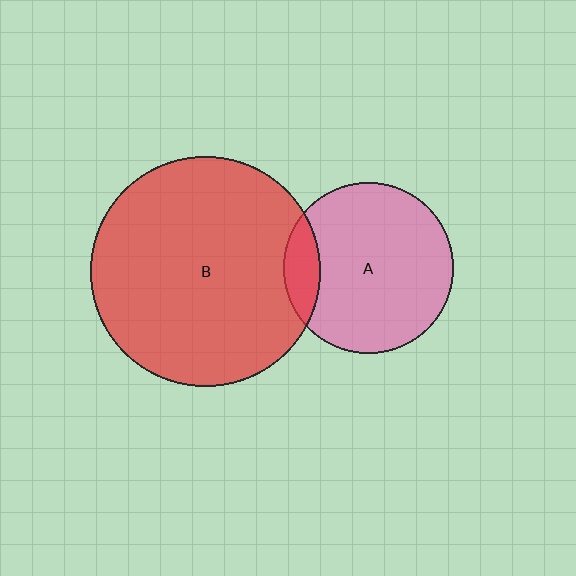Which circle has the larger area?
Circle B (red).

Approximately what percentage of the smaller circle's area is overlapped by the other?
Approximately 15%.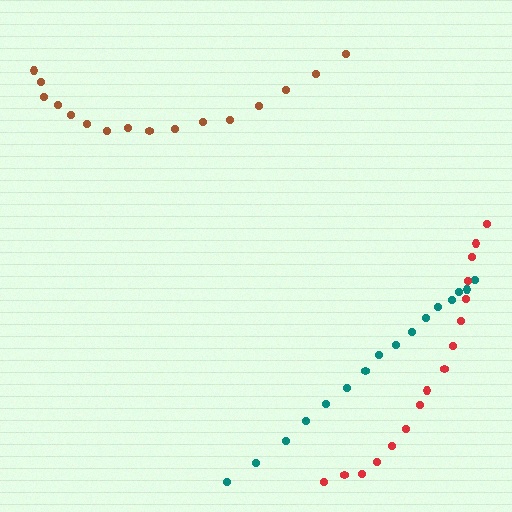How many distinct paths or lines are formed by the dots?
There are 3 distinct paths.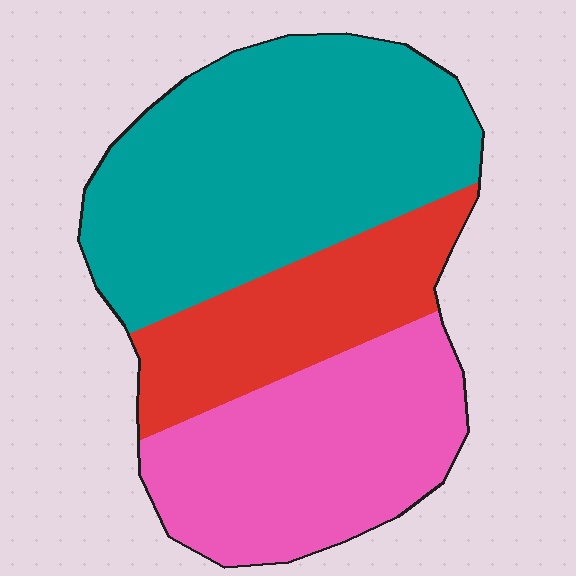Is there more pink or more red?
Pink.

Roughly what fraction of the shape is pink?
Pink takes up about one third (1/3) of the shape.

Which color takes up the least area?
Red, at roughly 20%.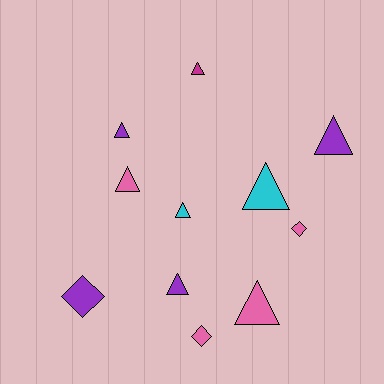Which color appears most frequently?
Pink, with 4 objects.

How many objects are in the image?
There are 11 objects.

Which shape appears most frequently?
Triangle, with 8 objects.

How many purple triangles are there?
There are 3 purple triangles.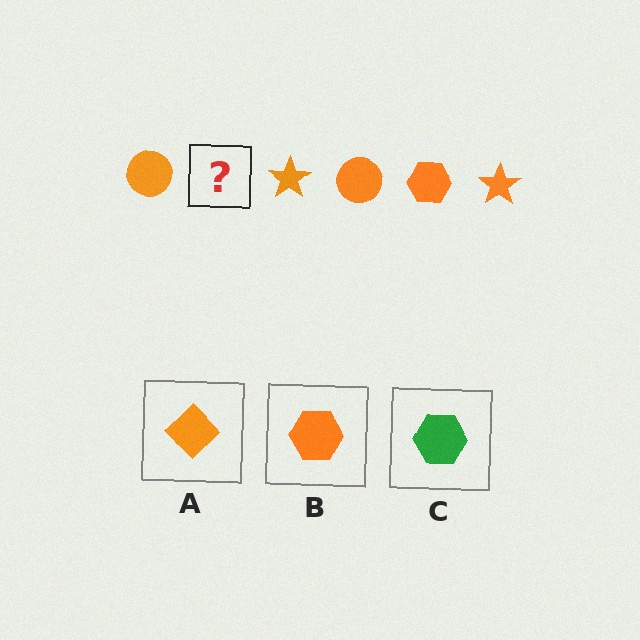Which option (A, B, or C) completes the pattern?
B.